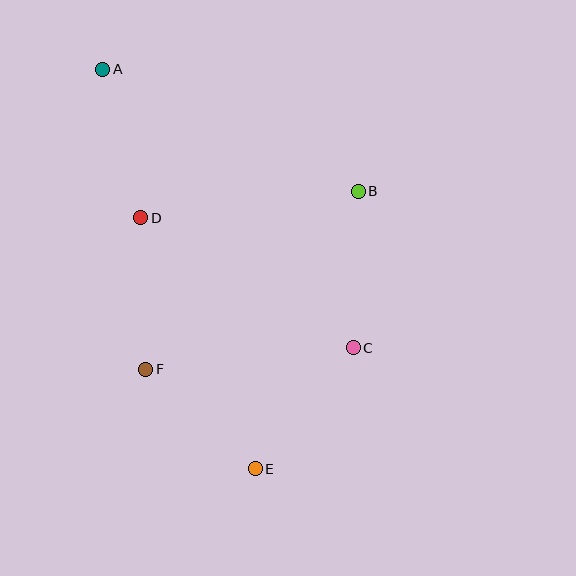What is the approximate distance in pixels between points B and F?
The distance between B and F is approximately 277 pixels.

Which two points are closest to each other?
Points E and F are closest to each other.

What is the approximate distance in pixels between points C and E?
The distance between C and E is approximately 156 pixels.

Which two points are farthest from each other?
Points A and E are farthest from each other.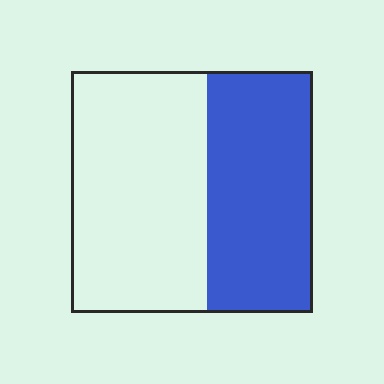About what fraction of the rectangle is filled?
About two fifths (2/5).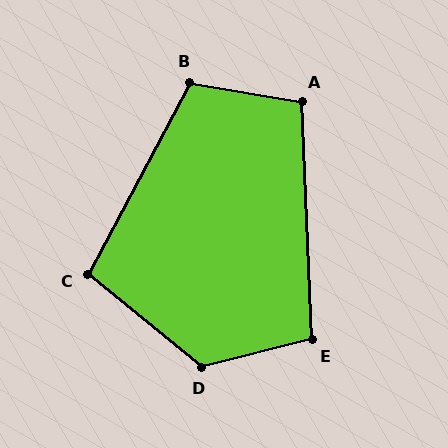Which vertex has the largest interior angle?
D, at approximately 126 degrees.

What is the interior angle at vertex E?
Approximately 102 degrees (obtuse).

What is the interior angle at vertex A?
Approximately 102 degrees (obtuse).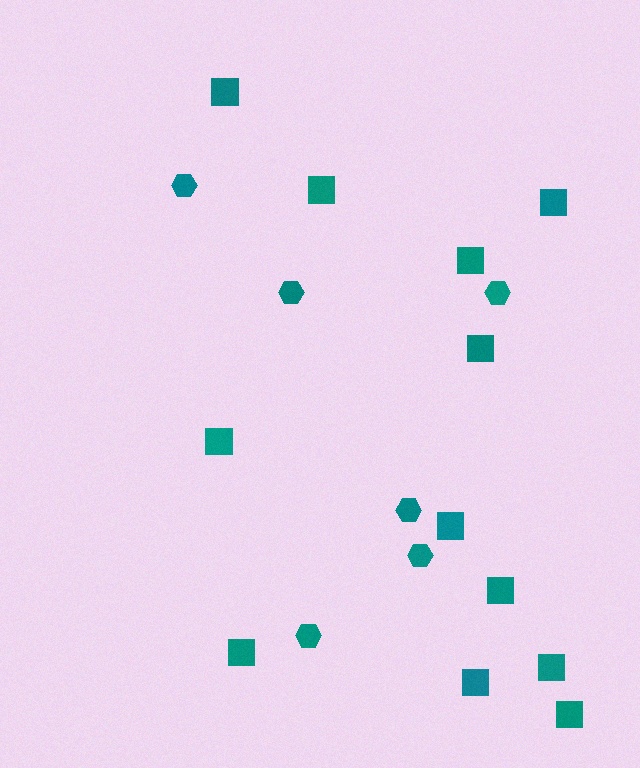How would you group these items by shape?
There are 2 groups: one group of hexagons (6) and one group of squares (12).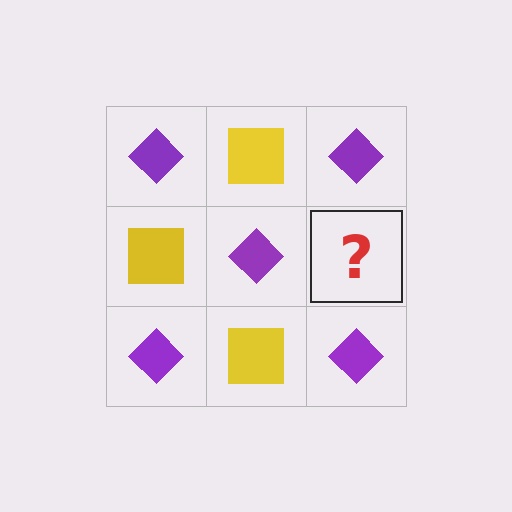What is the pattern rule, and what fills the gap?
The rule is that it alternates purple diamond and yellow square in a checkerboard pattern. The gap should be filled with a yellow square.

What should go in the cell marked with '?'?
The missing cell should contain a yellow square.